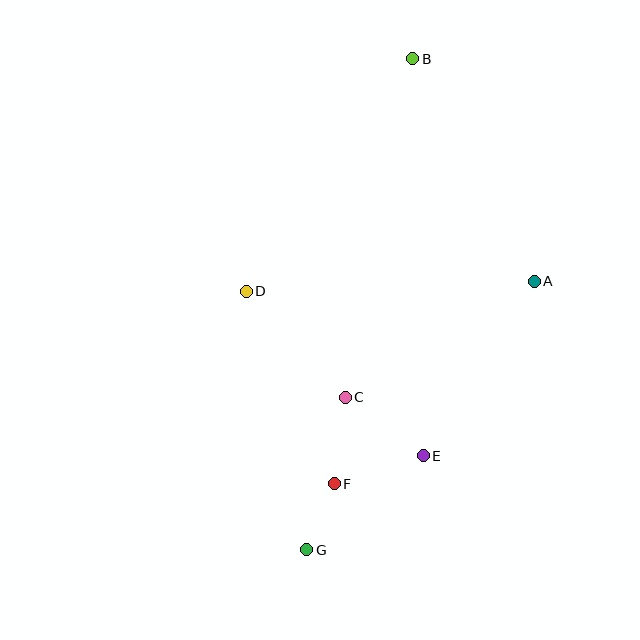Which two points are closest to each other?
Points F and G are closest to each other.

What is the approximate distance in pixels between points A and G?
The distance between A and G is approximately 352 pixels.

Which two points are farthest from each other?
Points B and G are farthest from each other.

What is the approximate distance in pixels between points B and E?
The distance between B and E is approximately 397 pixels.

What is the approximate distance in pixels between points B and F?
The distance between B and F is approximately 432 pixels.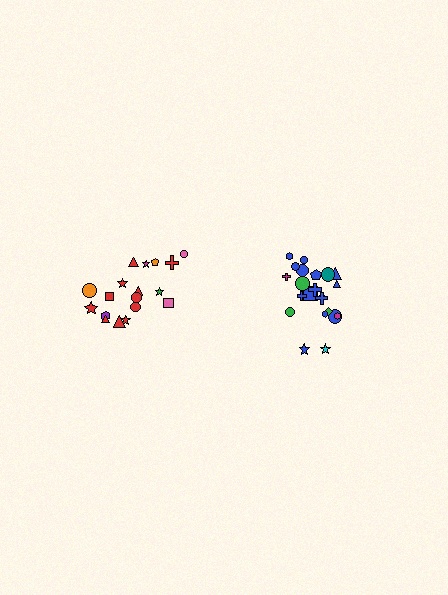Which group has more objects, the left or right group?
The right group.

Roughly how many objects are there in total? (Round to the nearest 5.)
Roughly 40 objects in total.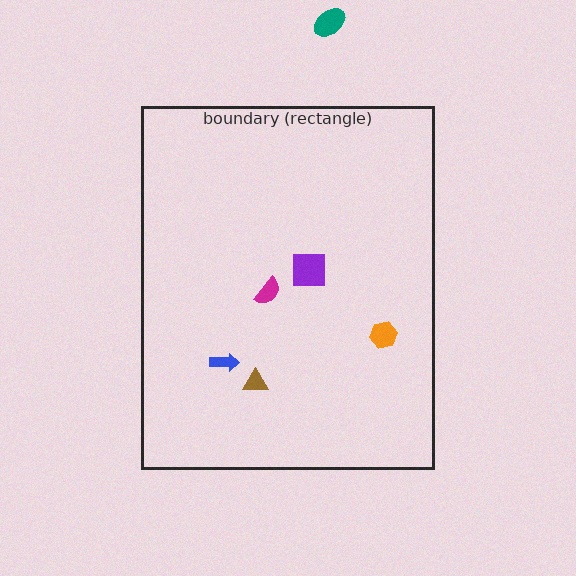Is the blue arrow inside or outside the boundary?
Inside.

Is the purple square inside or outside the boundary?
Inside.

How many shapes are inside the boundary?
5 inside, 1 outside.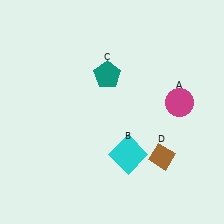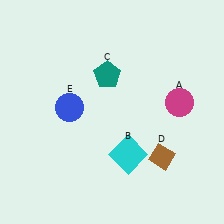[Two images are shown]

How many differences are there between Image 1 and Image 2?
There is 1 difference between the two images.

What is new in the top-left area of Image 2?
A blue circle (E) was added in the top-left area of Image 2.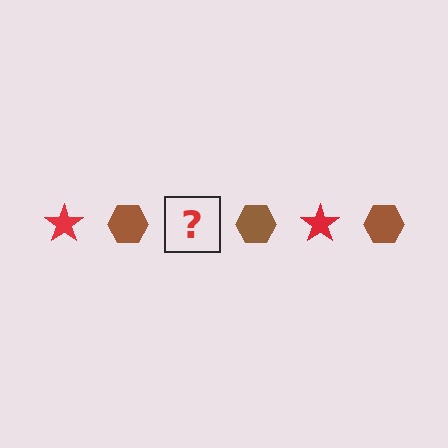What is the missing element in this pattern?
The missing element is a red star.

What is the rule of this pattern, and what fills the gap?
The rule is that the pattern alternates between red star and brown hexagon. The gap should be filled with a red star.